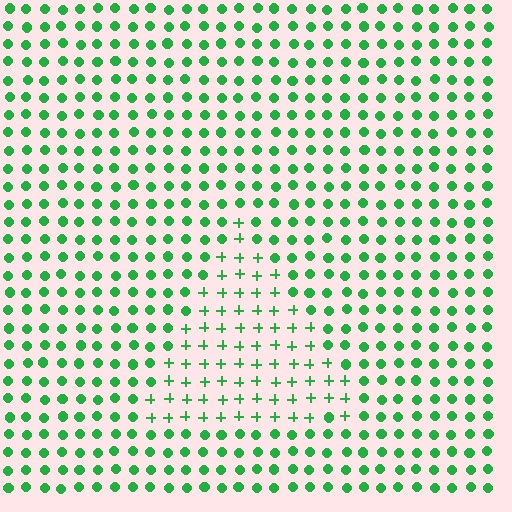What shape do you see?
I see a triangle.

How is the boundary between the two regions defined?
The boundary is defined by a change in element shape: plus signs inside vs. circles outside. All elements share the same color and spacing.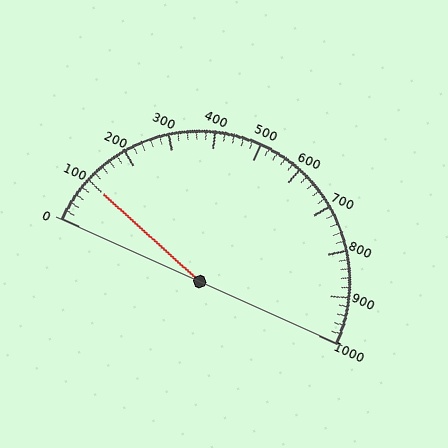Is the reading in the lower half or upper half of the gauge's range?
The reading is in the lower half of the range (0 to 1000).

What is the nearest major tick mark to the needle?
The nearest major tick mark is 100.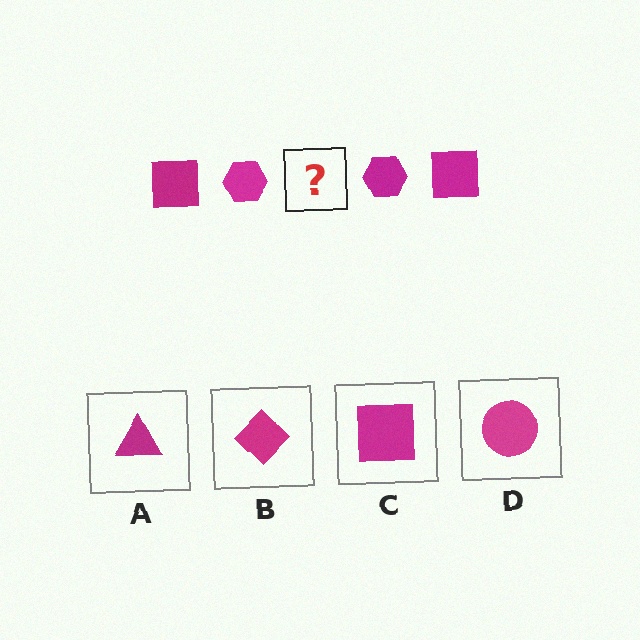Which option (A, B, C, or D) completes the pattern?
C.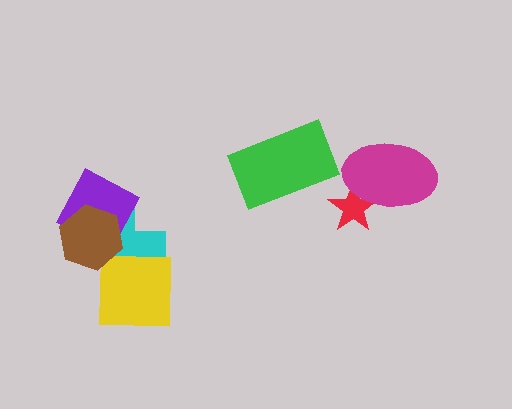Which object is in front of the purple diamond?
The brown hexagon is in front of the purple diamond.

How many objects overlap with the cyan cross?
3 objects overlap with the cyan cross.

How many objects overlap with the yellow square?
2 objects overlap with the yellow square.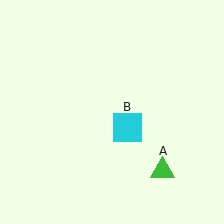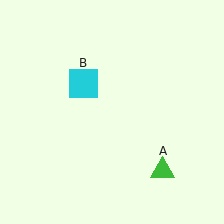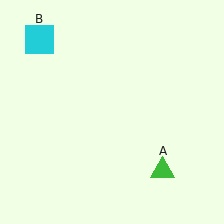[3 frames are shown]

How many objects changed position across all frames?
1 object changed position: cyan square (object B).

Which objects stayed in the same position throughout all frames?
Green triangle (object A) remained stationary.